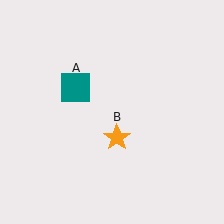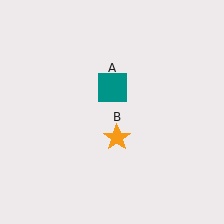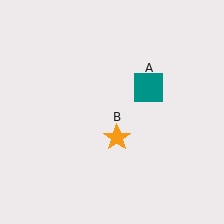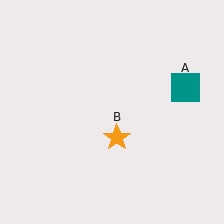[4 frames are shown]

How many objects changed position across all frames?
1 object changed position: teal square (object A).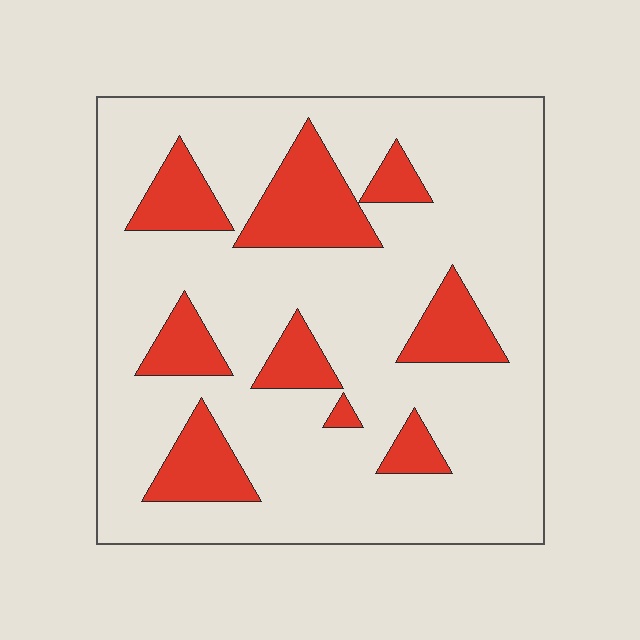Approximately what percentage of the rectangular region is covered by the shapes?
Approximately 20%.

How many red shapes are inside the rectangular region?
9.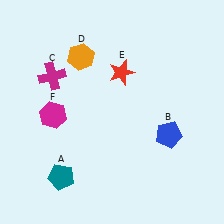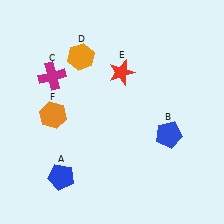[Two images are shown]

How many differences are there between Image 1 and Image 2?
There are 2 differences between the two images.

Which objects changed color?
A changed from teal to blue. F changed from magenta to orange.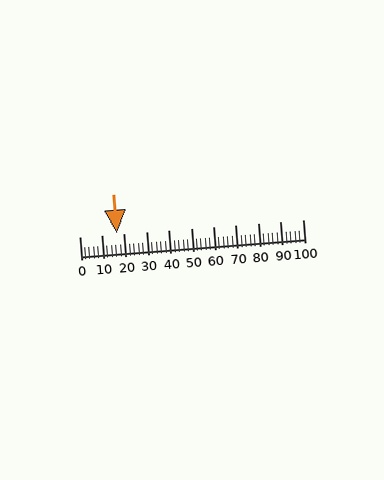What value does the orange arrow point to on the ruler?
The orange arrow points to approximately 17.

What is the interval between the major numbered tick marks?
The major tick marks are spaced 10 units apart.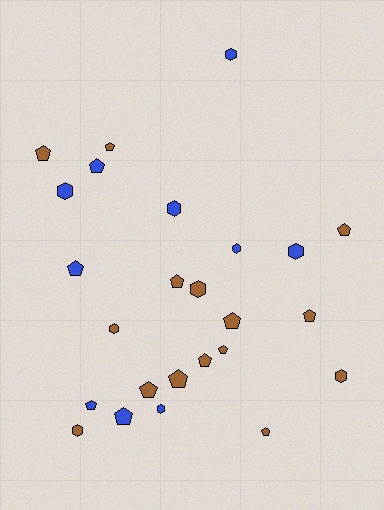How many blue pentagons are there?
There are 4 blue pentagons.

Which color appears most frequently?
Brown, with 15 objects.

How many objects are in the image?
There are 25 objects.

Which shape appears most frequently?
Pentagon, with 15 objects.